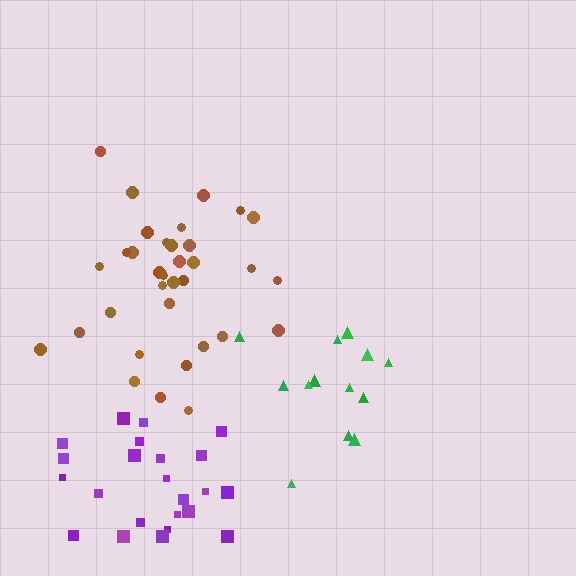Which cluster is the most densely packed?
Brown.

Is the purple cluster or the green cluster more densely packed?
Purple.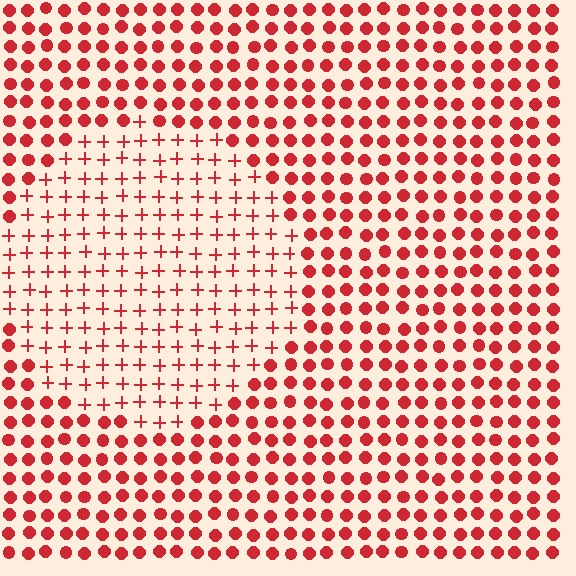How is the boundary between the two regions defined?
The boundary is defined by a change in element shape: plus signs inside vs. circles outside. All elements share the same color and spacing.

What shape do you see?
I see a circle.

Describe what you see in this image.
The image is filled with small red elements arranged in a uniform grid. A circle-shaped region contains plus signs, while the surrounding area contains circles. The boundary is defined purely by the change in element shape.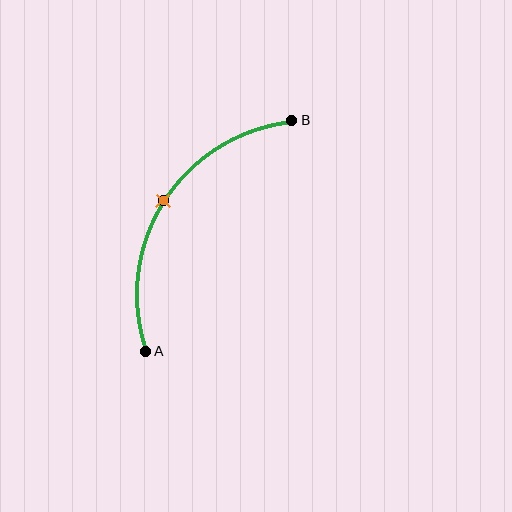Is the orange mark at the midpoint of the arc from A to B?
Yes. The orange mark lies on the arc at equal arc-length from both A and B — it is the arc midpoint.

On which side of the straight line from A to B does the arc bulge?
The arc bulges to the left of the straight line connecting A and B.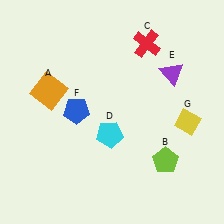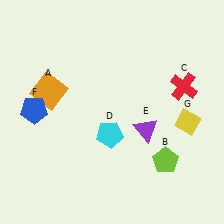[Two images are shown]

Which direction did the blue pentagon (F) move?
The blue pentagon (F) moved left.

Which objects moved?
The objects that moved are: the red cross (C), the purple triangle (E), the blue pentagon (F).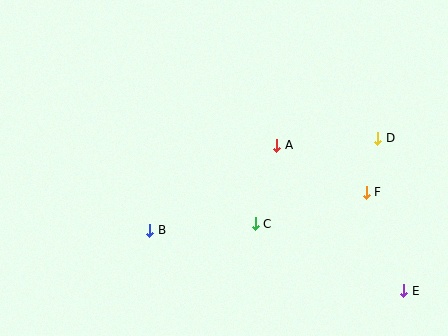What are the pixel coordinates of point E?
Point E is at (403, 291).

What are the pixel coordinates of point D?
Point D is at (378, 138).